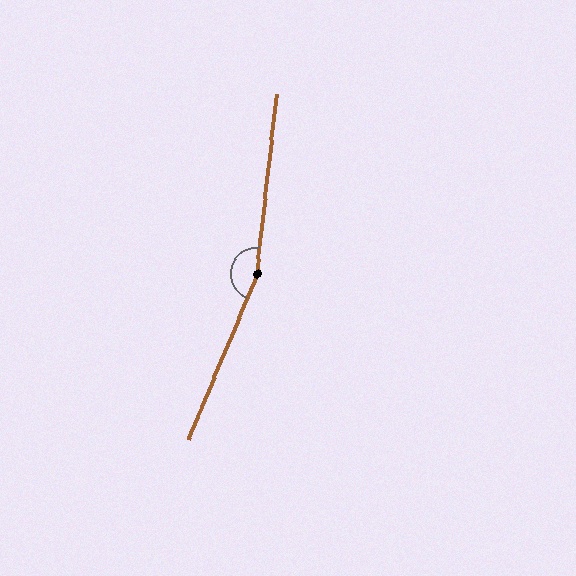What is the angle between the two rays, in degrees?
Approximately 164 degrees.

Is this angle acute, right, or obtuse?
It is obtuse.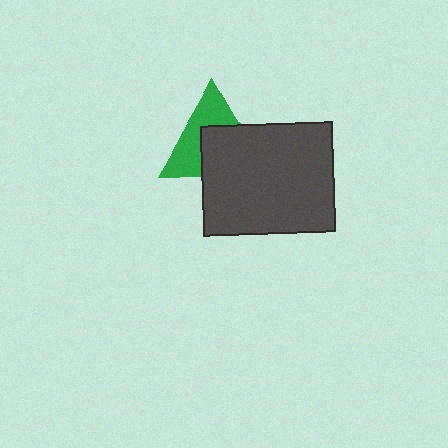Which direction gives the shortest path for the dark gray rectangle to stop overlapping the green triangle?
Moving down gives the shortest separation.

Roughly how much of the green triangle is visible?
About half of it is visible (roughly 50%).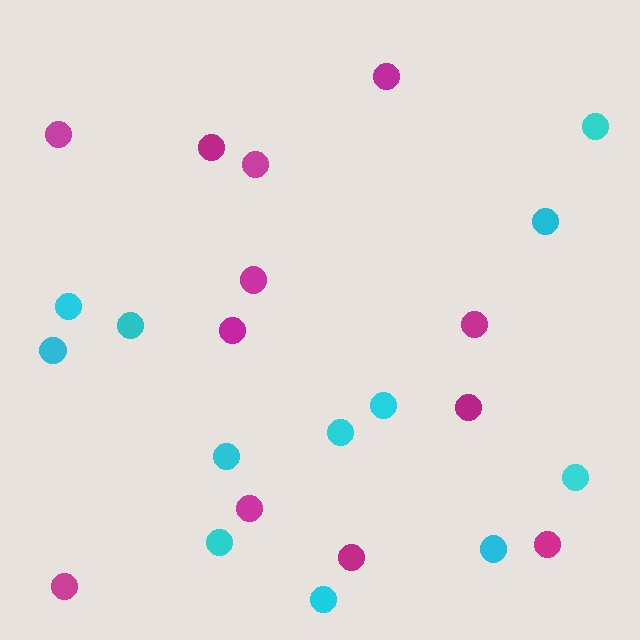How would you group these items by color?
There are 2 groups: one group of cyan circles (12) and one group of magenta circles (12).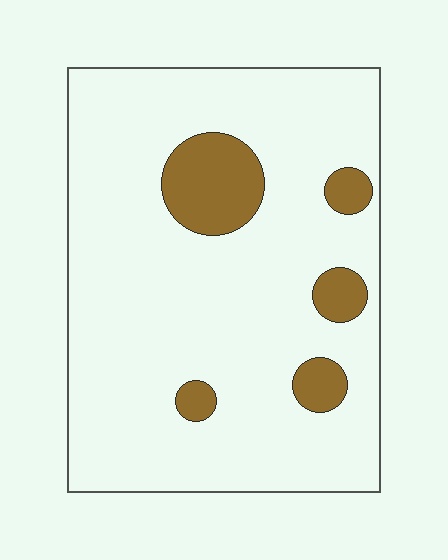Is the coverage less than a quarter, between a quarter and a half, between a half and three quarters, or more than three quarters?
Less than a quarter.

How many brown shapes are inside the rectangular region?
5.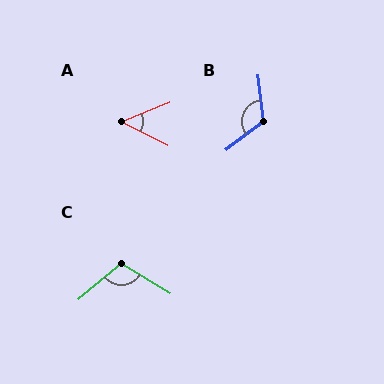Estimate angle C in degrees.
Approximately 108 degrees.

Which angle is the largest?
B, at approximately 121 degrees.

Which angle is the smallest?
A, at approximately 48 degrees.